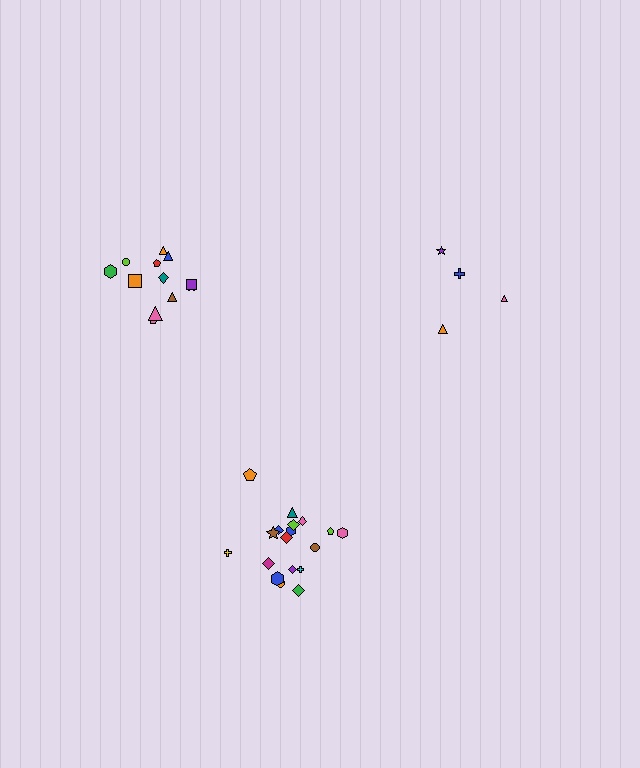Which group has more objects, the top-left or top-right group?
The top-left group.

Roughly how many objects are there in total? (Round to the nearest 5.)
Roughly 35 objects in total.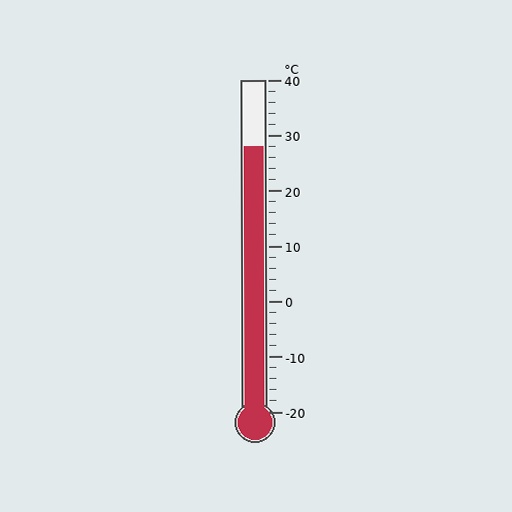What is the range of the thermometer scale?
The thermometer scale ranges from -20°C to 40°C.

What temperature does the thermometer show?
The thermometer shows approximately 28°C.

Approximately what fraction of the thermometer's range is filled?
The thermometer is filled to approximately 80% of its range.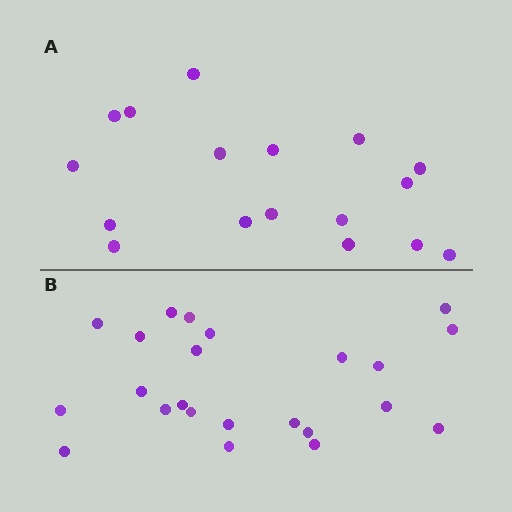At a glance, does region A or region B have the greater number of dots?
Region B (the bottom region) has more dots.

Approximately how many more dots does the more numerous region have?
Region B has about 6 more dots than region A.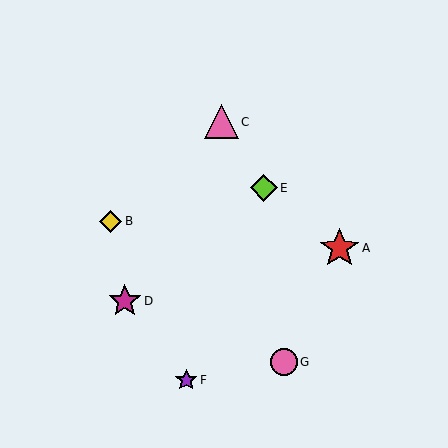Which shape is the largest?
The red star (labeled A) is the largest.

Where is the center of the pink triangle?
The center of the pink triangle is at (221, 122).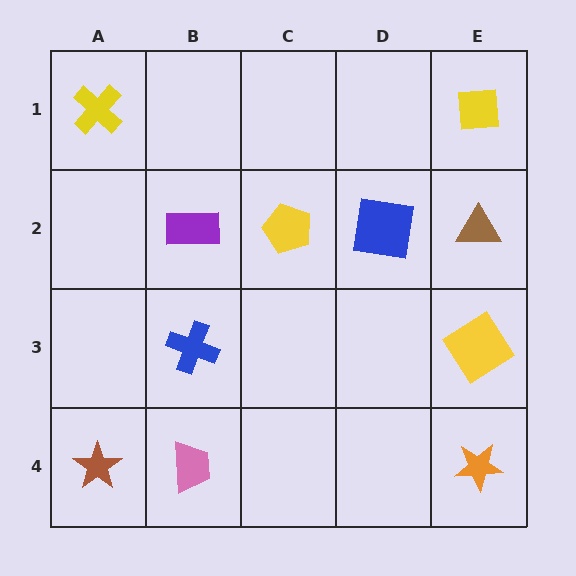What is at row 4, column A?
A brown star.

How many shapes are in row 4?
3 shapes.